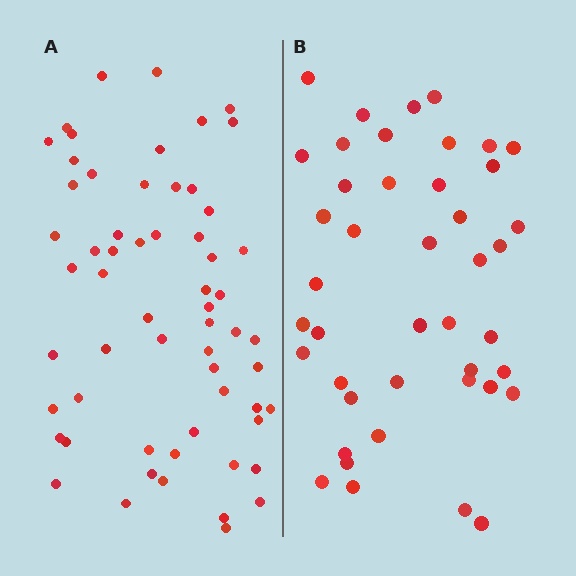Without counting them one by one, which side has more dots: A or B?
Region A (the left region) has more dots.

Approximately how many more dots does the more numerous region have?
Region A has approximately 15 more dots than region B.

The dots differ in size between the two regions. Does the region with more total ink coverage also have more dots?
No. Region B has more total ink coverage because its dots are larger, but region A actually contains more individual dots. Total area can be misleading — the number of items is what matters here.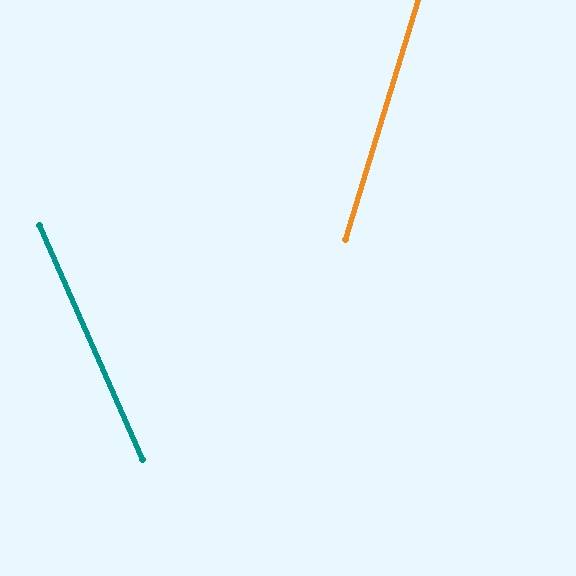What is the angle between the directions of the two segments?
Approximately 41 degrees.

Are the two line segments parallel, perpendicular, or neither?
Neither parallel nor perpendicular — they differ by about 41°.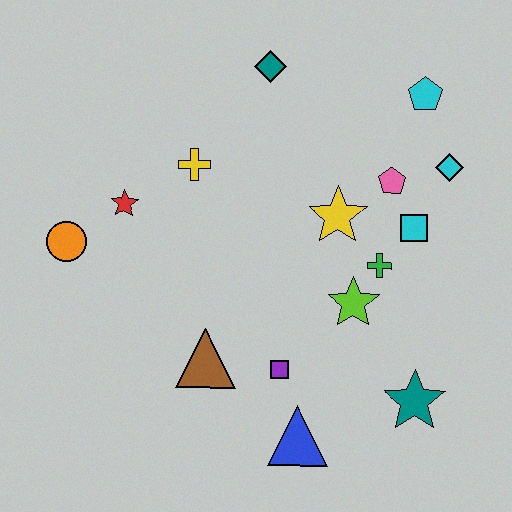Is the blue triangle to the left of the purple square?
No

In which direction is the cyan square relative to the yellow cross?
The cyan square is to the right of the yellow cross.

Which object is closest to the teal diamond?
The yellow cross is closest to the teal diamond.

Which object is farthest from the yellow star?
The orange circle is farthest from the yellow star.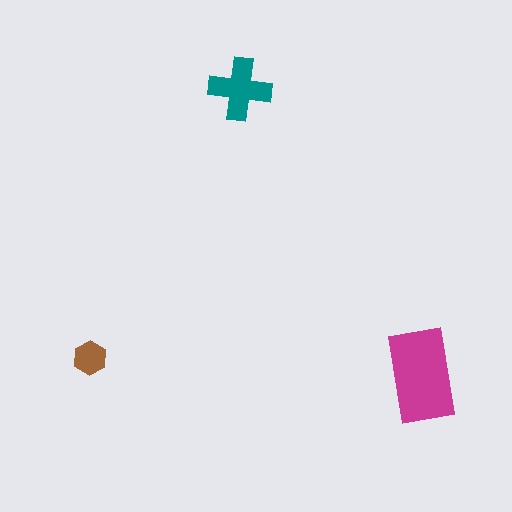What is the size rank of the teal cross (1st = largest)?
2nd.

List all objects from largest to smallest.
The magenta rectangle, the teal cross, the brown hexagon.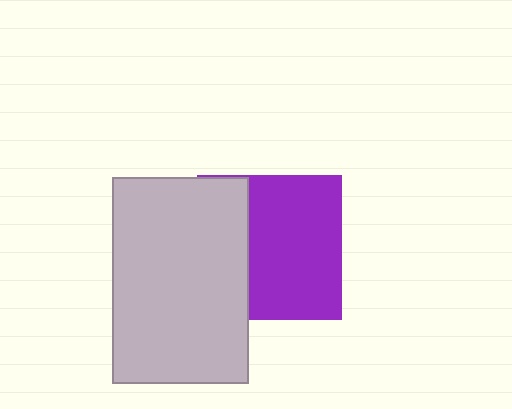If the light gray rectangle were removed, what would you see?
You would see the complete purple square.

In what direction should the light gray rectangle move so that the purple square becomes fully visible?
The light gray rectangle should move left. That is the shortest direction to clear the overlap and leave the purple square fully visible.